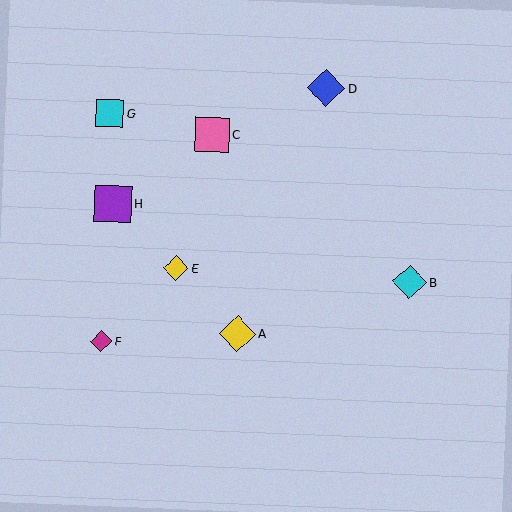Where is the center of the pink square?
The center of the pink square is at (212, 135).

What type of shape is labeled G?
Shape G is a cyan square.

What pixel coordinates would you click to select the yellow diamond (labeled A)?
Click at (237, 334) to select the yellow diamond A.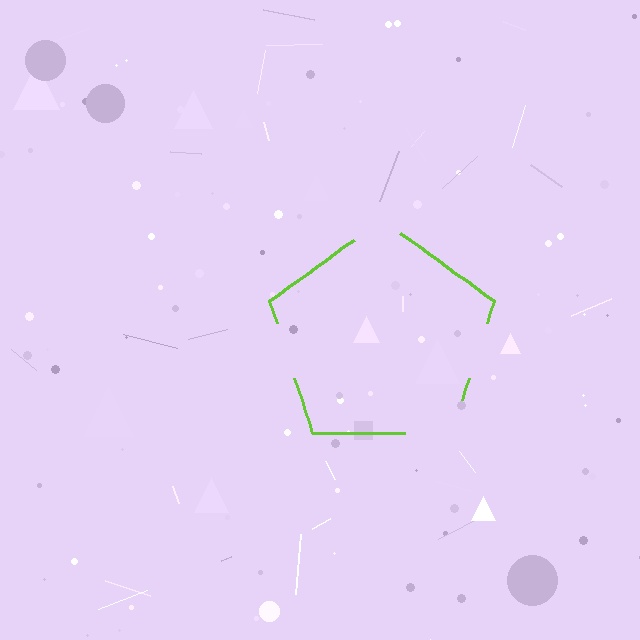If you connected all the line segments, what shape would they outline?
They would outline a pentagon.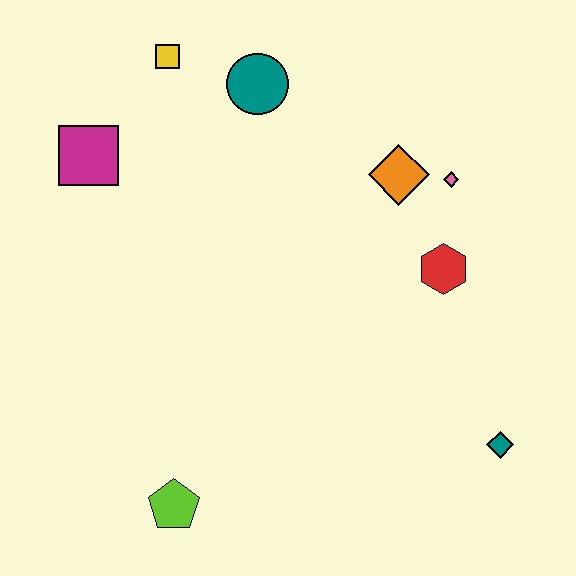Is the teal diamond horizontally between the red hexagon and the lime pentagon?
No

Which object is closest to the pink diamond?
The orange diamond is closest to the pink diamond.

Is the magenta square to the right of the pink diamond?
No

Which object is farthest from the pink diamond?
The lime pentagon is farthest from the pink diamond.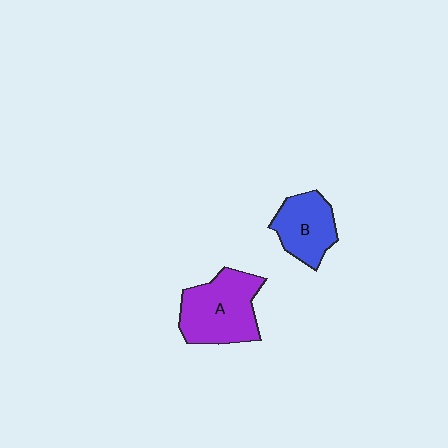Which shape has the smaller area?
Shape B (blue).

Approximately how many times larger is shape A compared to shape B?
Approximately 1.4 times.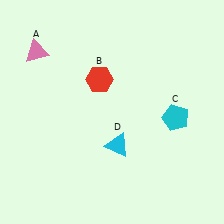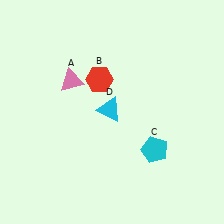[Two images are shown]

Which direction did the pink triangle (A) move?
The pink triangle (A) moved right.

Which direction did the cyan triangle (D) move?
The cyan triangle (D) moved up.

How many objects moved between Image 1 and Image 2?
3 objects moved between the two images.